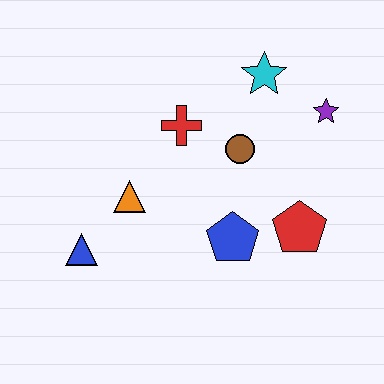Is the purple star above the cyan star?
No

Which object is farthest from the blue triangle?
The purple star is farthest from the blue triangle.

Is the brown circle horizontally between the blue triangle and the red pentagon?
Yes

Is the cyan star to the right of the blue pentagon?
Yes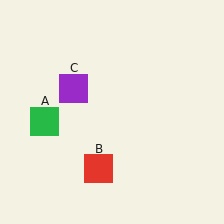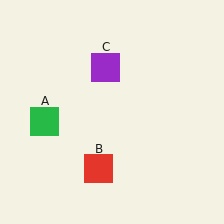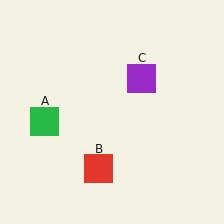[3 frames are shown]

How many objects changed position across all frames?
1 object changed position: purple square (object C).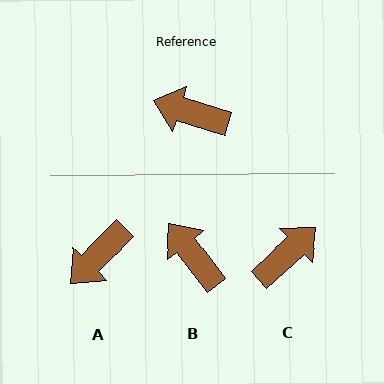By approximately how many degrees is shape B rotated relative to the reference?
Approximately 35 degrees clockwise.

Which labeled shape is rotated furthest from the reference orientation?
C, about 120 degrees away.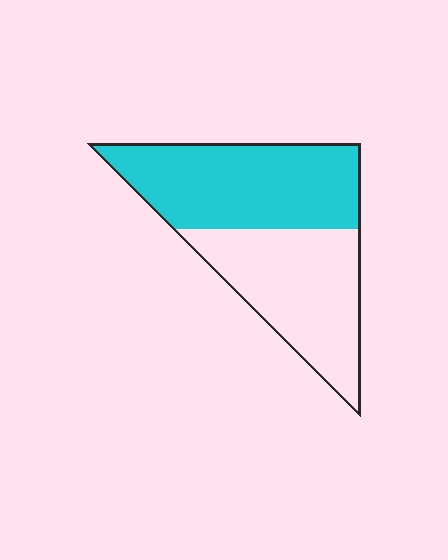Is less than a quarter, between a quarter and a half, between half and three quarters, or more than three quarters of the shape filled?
Between half and three quarters.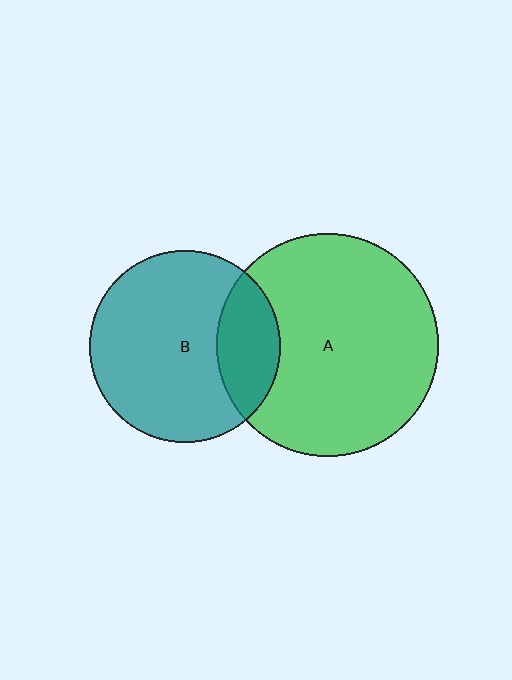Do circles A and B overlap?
Yes.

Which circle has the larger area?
Circle A (green).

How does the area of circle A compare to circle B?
Approximately 1.4 times.